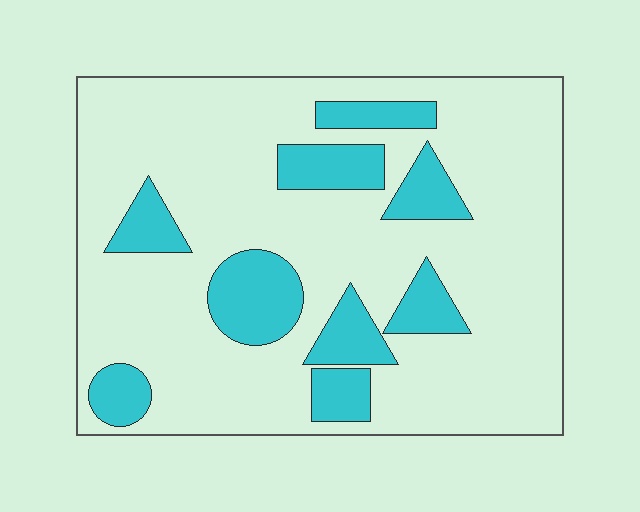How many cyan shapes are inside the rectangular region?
9.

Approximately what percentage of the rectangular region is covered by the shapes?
Approximately 20%.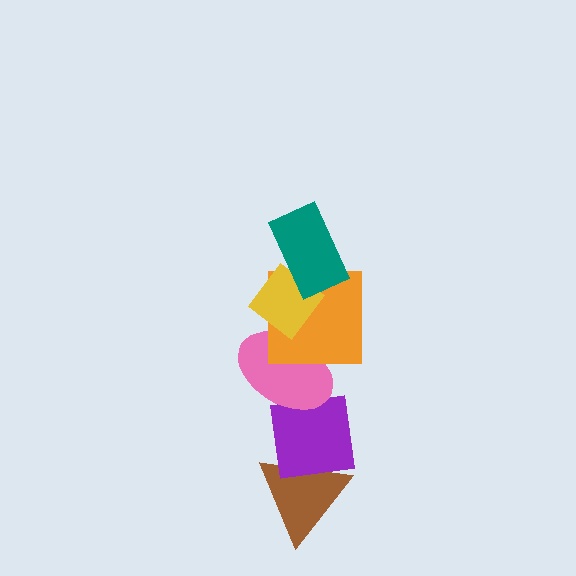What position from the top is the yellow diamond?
The yellow diamond is 2nd from the top.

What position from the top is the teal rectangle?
The teal rectangle is 1st from the top.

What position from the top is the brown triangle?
The brown triangle is 6th from the top.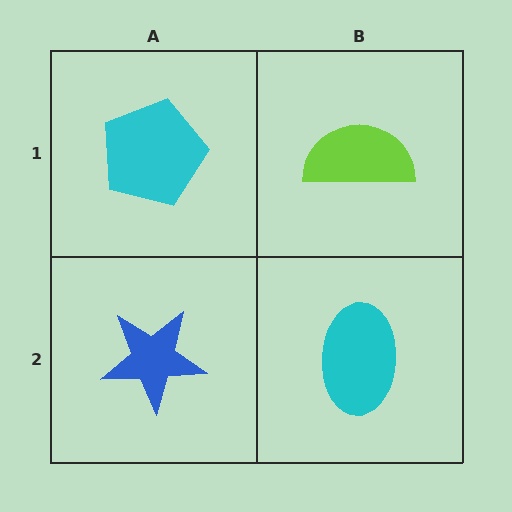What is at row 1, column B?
A lime semicircle.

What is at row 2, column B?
A cyan ellipse.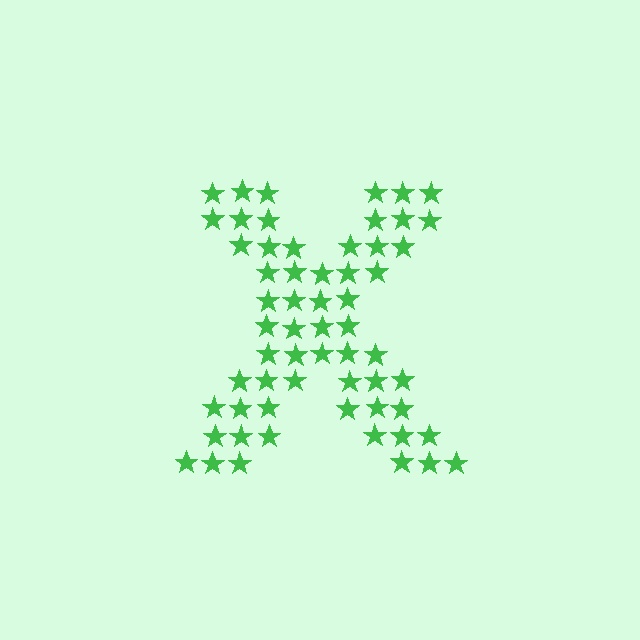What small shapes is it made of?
It is made of small stars.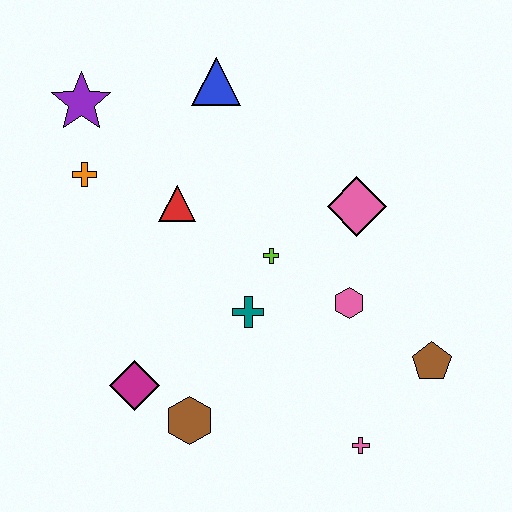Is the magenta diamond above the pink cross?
Yes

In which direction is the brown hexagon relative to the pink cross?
The brown hexagon is to the left of the pink cross.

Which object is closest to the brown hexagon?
The magenta diamond is closest to the brown hexagon.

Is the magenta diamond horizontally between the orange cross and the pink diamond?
Yes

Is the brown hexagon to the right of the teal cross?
No